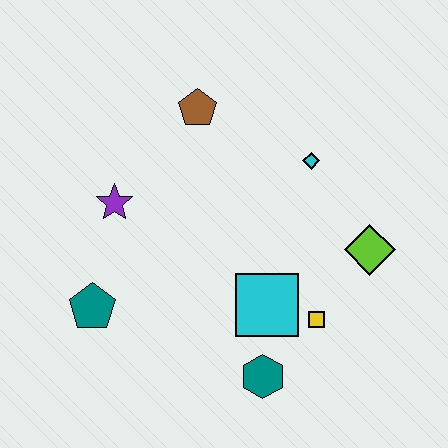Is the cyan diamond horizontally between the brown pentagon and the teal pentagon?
No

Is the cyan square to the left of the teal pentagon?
No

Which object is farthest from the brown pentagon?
The teal hexagon is farthest from the brown pentagon.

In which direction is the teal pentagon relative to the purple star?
The teal pentagon is below the purple star.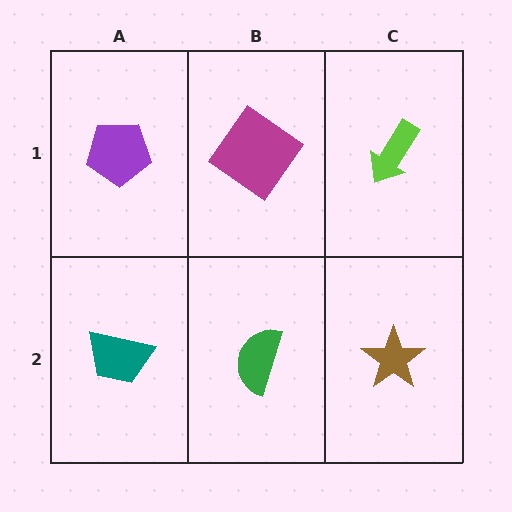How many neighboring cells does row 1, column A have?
2.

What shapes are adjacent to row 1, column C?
A brown star (row 2, column C), a magenta diamond (row 1, column B).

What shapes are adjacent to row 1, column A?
A teal trapezoid (row 2, column A), a magenta diamond (row 1, column B).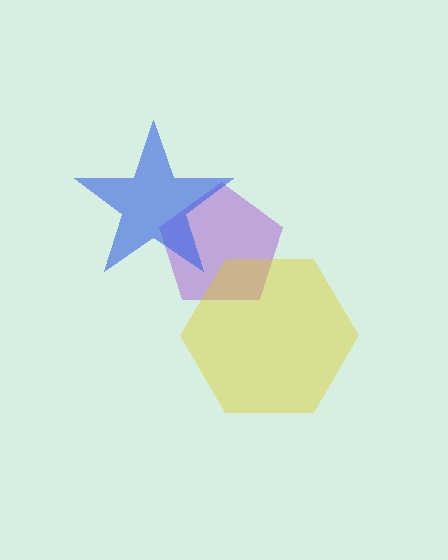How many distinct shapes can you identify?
There are 3 distinct shapes: a purple pentagon, a blue star, a yellow hexagon.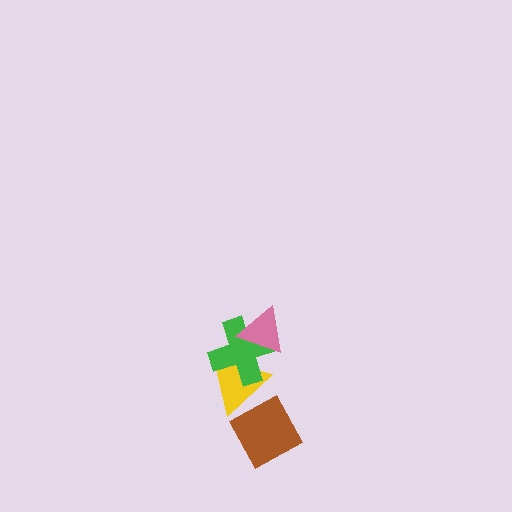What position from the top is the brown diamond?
The brown diamond is 4th from the top.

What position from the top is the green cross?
The green cross is 2nd from the top.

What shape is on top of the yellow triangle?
The green cross is on top of the yellow triangle.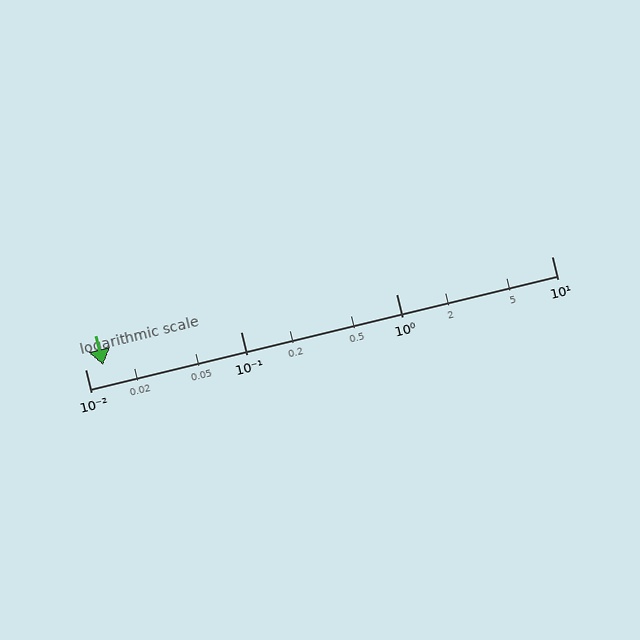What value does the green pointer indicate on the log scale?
The pointer indicates approximately 0.013.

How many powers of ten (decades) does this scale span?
The scale spans 3 decades, from 0.01 to 10.